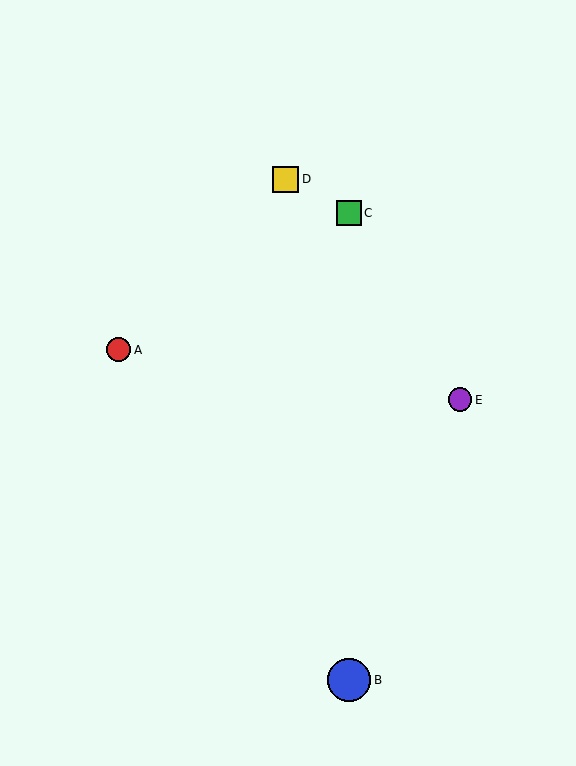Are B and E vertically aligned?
No, B is at x≈349 and E is at x≈460.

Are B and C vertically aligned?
Yes, both are at x≈349.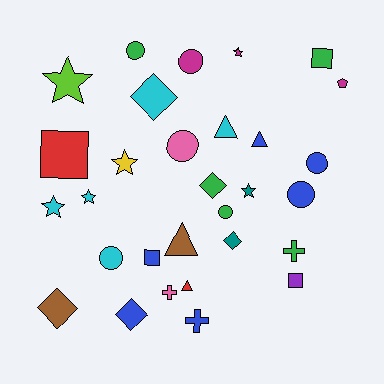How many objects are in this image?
There are 30 objects.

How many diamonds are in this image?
There are 5 diamonds.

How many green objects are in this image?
There are 5 green objects.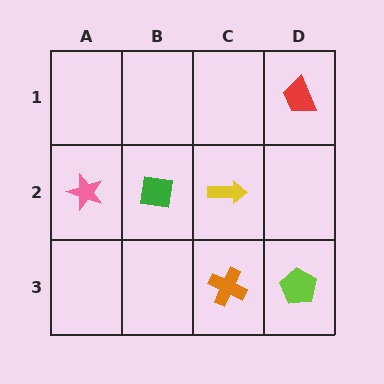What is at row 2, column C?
A yellow arrow.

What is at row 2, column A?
A pink star.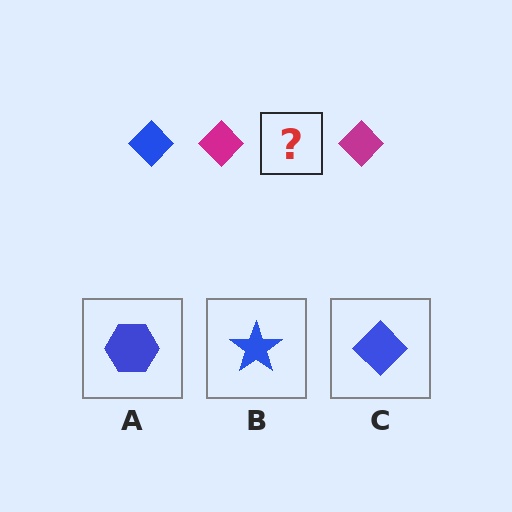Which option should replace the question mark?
Option C.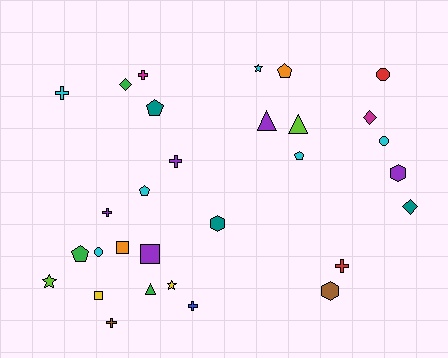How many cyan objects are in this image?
There are 6 cyan objects.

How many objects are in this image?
There are 30 objects.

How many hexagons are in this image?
There are 3 hexagons.